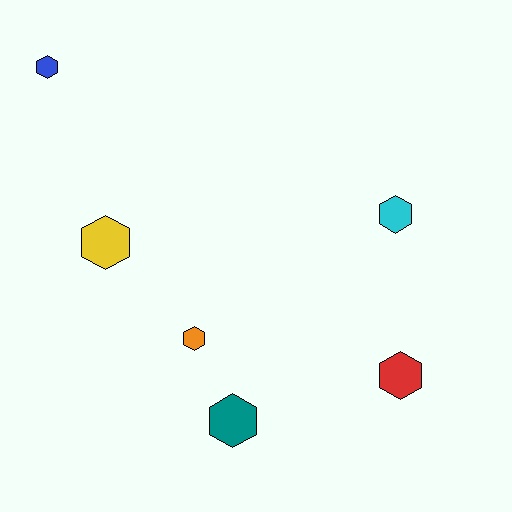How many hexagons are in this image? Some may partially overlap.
There are 6 hexagons.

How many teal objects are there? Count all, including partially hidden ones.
There is 1 teal object.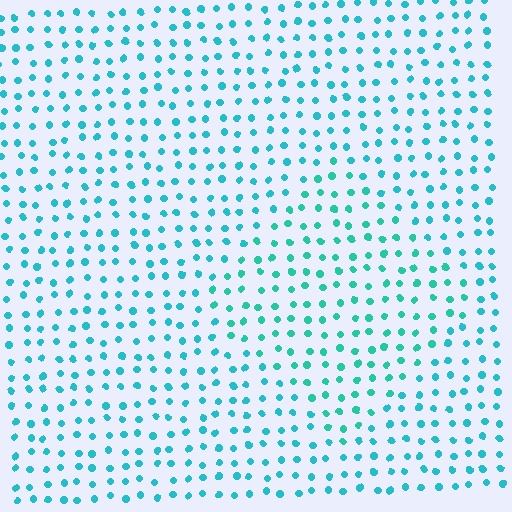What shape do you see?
I see a diamond.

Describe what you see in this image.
The image is filled with small cyan elements in a uniform arrangement. A diamond-shaped region is visible where the elements are tinted to a slightly different hue, forming a subtle color boundary.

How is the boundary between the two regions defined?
The boundary is defined purely by a slight shift in hue (about 18 degrees). Spacing, size, and orientation are identical on both sides.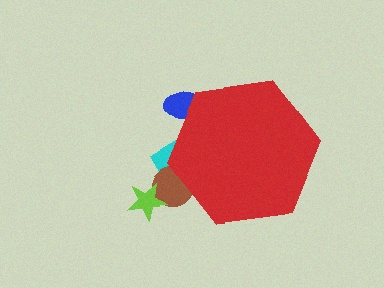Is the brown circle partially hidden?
Yes, the brown circle is partially hidden behind the red hexagon.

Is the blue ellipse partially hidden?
Yes, the blue ellipse is partially hidden behind the red hexagon.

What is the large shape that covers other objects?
A red hexagon.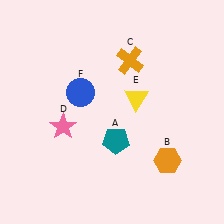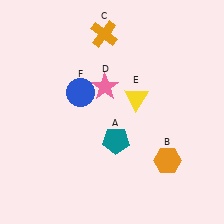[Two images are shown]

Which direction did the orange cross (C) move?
The orange cross (C) moved up.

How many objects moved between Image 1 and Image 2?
2 objects moved between the two images.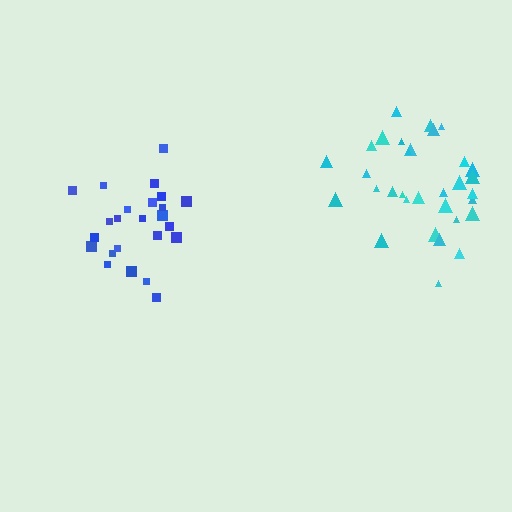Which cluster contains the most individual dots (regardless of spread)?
Cyan (33).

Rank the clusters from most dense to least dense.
blue, cyan.